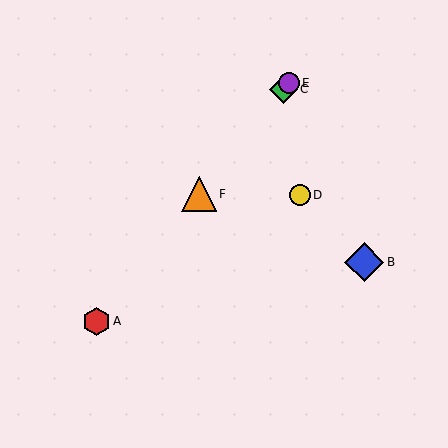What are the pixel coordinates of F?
Object F is at (199, 194).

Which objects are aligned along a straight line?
Objects A, C, E, F are aligned along a straight line.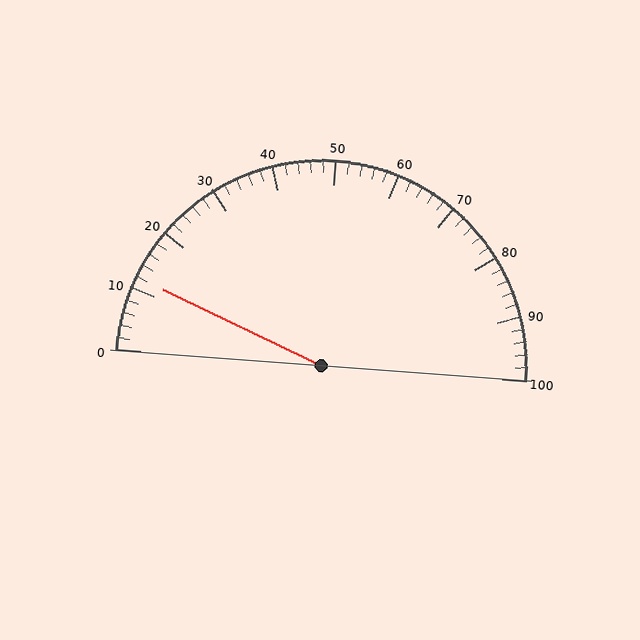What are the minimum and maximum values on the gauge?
The gauge ranges from 0 to 100.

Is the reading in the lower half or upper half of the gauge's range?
The reading is in the lower half of the range (0 to 100).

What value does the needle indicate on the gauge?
The needle indicates approximately 12.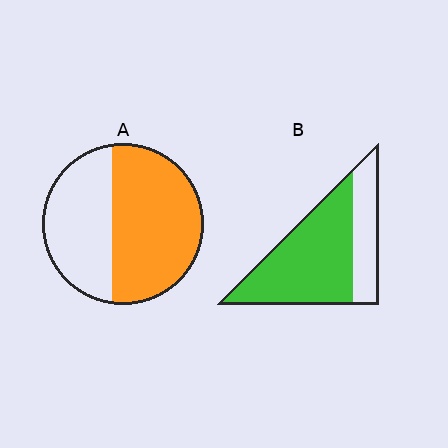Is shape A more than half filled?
Yes.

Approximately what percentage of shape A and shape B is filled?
A is approximately 60% and B is approximately 70%.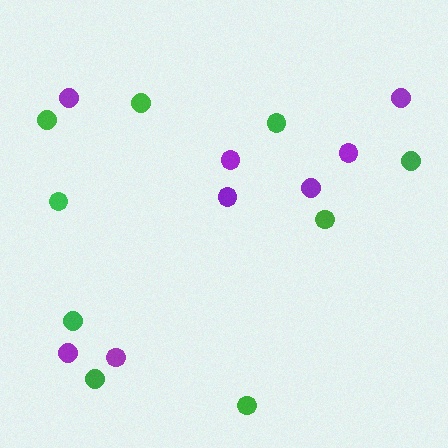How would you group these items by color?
There are 2 groups: one group of green circles (9) and one group of purple circles (8).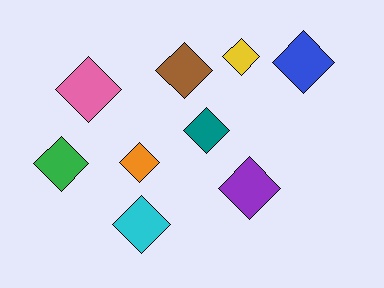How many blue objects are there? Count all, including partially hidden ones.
There is 1 blue object.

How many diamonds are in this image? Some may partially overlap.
There are 9 diamonds.